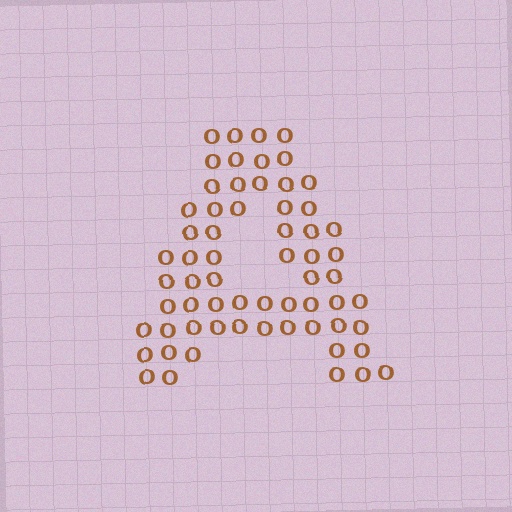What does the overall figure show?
The overall figure shows the letter A.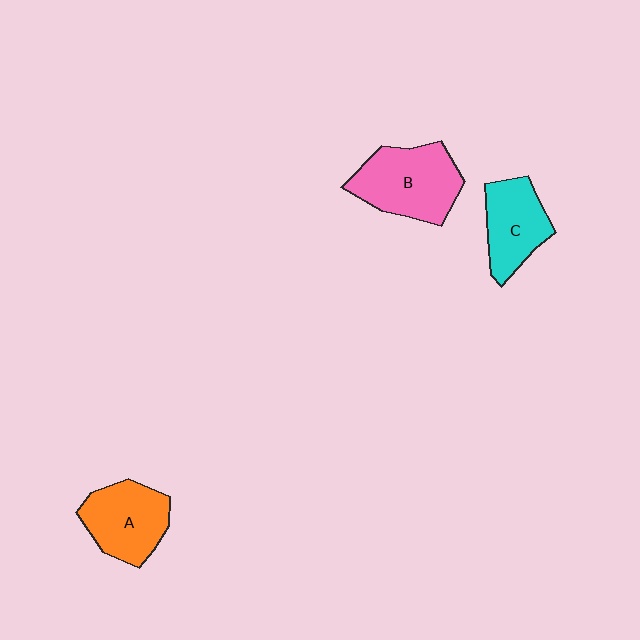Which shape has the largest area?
Shape B (pink).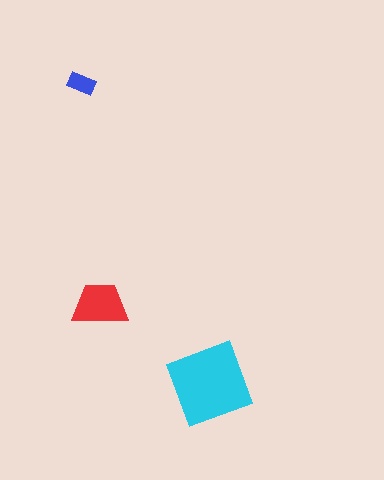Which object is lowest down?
The cyan diamond is bottommost.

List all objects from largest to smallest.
The cyan diamond, the red trapezoid, the blue rectangle.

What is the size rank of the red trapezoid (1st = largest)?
2nd.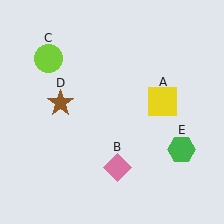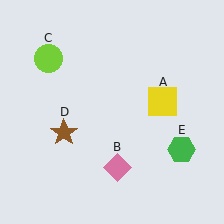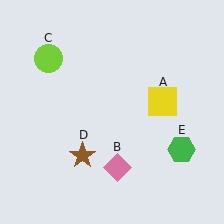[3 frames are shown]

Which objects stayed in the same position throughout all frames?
Yellow square (object A) and pink diamond (object B) and lime circle (object C) and green hexagon (object E) remained stationary.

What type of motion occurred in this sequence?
The brown star (object D) rotated counterclockwise around the center of the scene.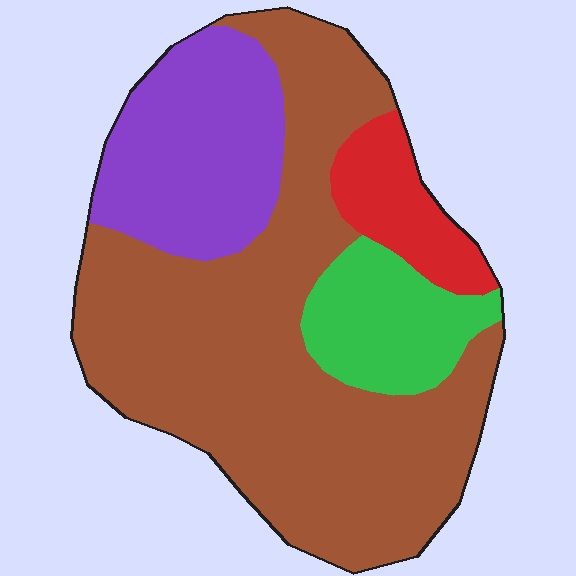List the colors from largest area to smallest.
From largest to smallest: brown, purple, green, red.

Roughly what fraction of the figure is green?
Green takes up less than a quarter of the figure.